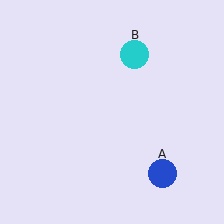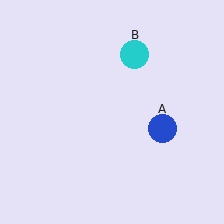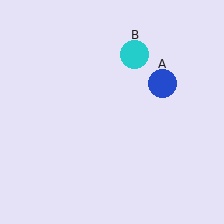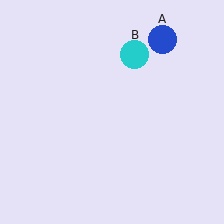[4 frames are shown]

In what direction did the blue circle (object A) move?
The blue circle (object A) moved up.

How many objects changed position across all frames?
1 object changed position: blue circle (object A).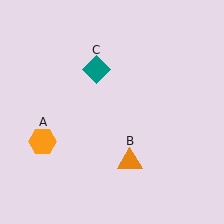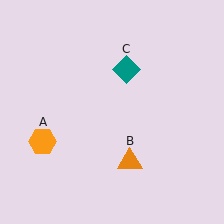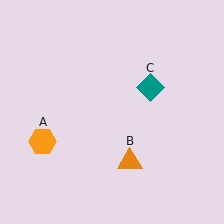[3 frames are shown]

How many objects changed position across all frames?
1 object changed position: teal diamond (object C).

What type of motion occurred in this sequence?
The teal diamond (object C) rotated clockwise around the center of the scene.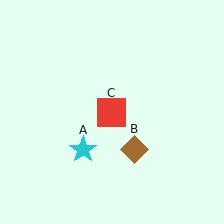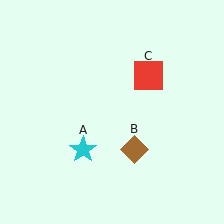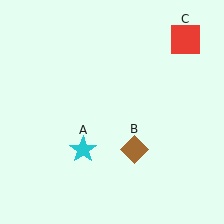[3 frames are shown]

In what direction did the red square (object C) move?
The red square (object C) moved up and to the right.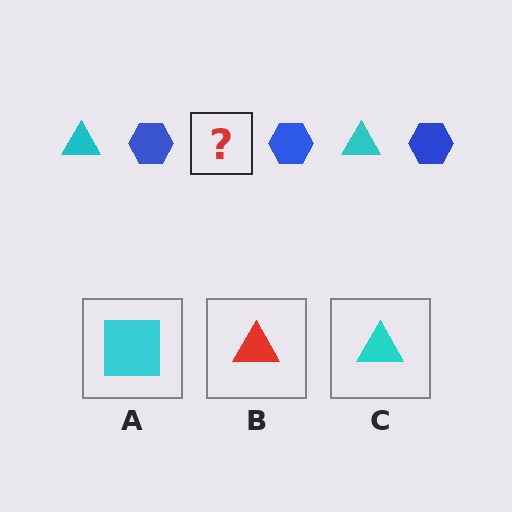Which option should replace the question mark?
Option C.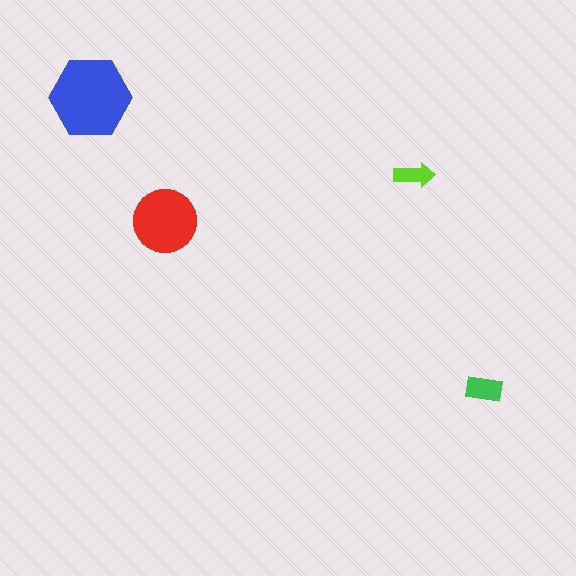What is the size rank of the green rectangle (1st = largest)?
3rd.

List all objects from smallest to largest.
The lime arrow, the green rectangle, the red circle, the blue hexagon.